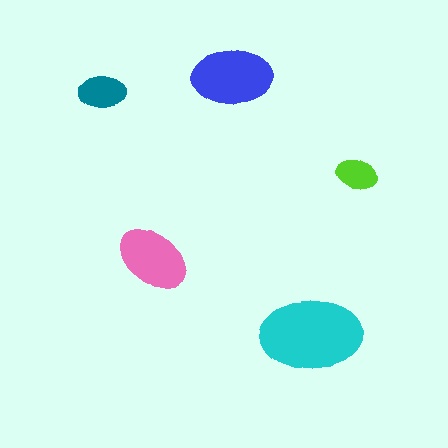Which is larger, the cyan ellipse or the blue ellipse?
The cyan one.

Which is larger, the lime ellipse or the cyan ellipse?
The cyan one.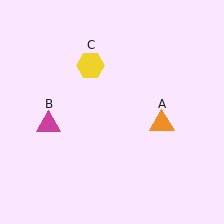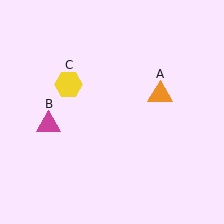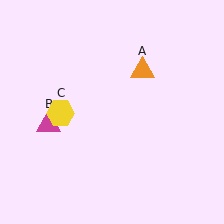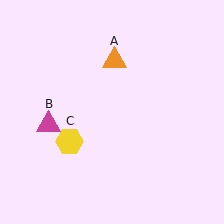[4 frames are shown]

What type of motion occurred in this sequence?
The orange triangle (object A), yellow hexagon (object C) rotated counterclockwise around the center of the scene.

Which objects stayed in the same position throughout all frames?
Magenta triangle (object B) remained stationary.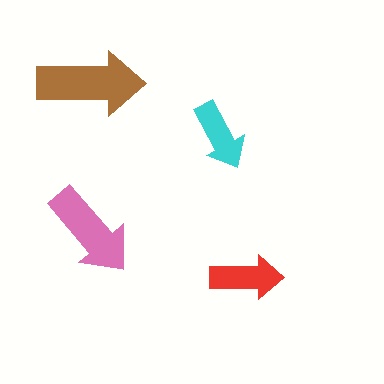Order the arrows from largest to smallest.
the brown one, the pink one, the red one, the cyan one.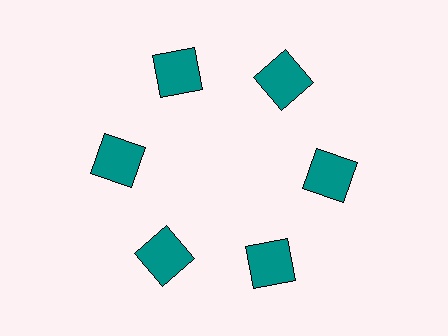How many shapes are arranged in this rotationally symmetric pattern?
There are 6 shapes, arranged in 6 groups of 1.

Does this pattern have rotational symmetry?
Yes, this pattern has 6-fold rotational symmetry. It looks the same after rotating 60 degrees around the center.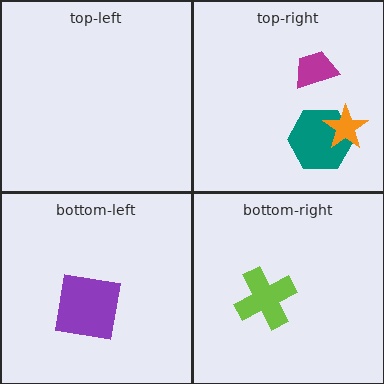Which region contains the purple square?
The bottom-left region.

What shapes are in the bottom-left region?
The purple square.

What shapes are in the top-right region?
The magenta trapezoid, the teal hexagon, the orange star.